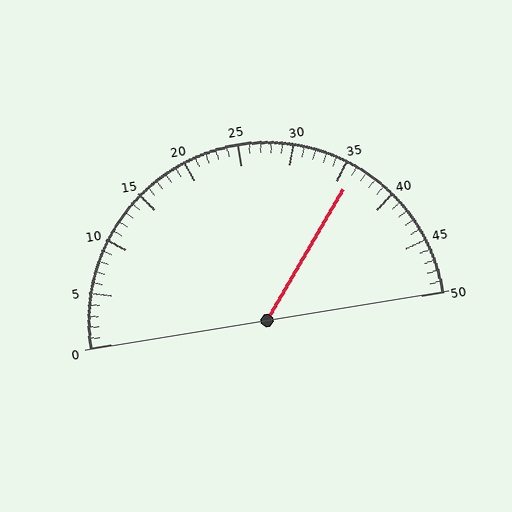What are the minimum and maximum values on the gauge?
The gauge ranges from 0 to 50.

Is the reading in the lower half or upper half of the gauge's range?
The reading is in the upper half of the range (0 to 50).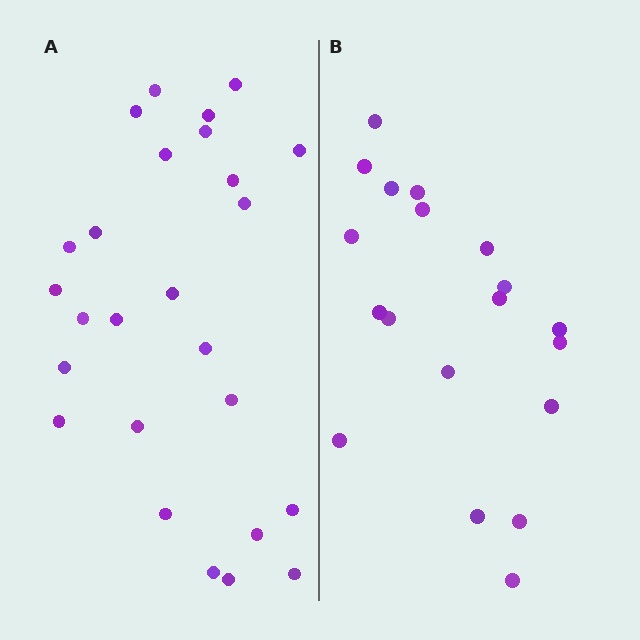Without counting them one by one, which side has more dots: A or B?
Region A (the left region) has more dots.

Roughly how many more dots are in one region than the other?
Region A has roughly 8 or so more dots than region B.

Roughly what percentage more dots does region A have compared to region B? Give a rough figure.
About 35% more.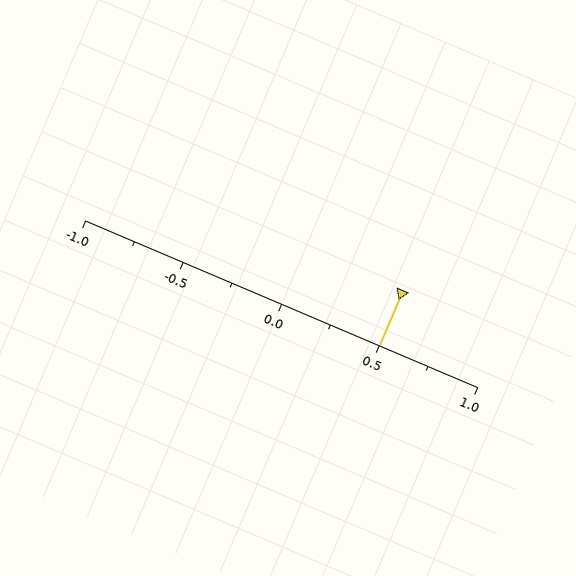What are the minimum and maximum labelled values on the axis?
The axis runs from -1.0 to 1.0.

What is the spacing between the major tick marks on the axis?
The major ticks are spaced 0.5 apart.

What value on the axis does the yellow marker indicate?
The marker indicates approximately 0.5.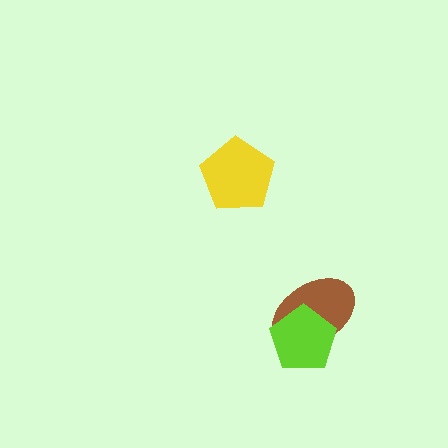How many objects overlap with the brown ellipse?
1 object overlaps with the brown ellipse.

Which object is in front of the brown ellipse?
The lime pentagon is in front of the brown ellipse.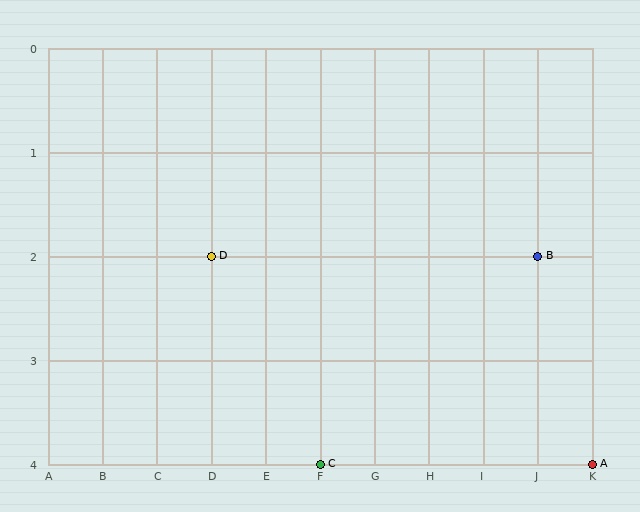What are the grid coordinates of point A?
Point A is at grid coordinates (K, 4).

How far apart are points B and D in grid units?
Points B and D are 6 columns apart.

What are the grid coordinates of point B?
Point B is at grid coordinates (J, 2).